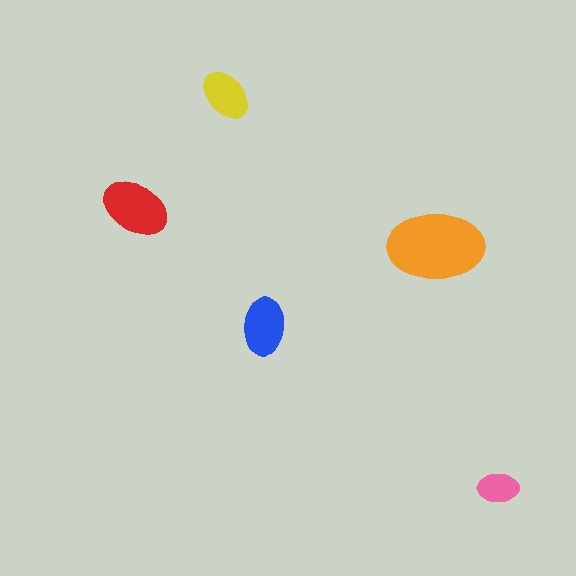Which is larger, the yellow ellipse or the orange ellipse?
The orange one.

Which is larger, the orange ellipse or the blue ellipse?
The orange one.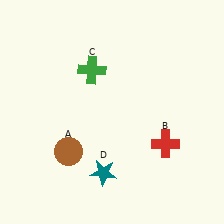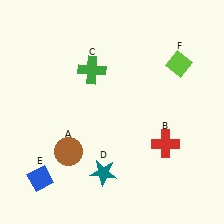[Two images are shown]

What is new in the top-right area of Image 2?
A lime diamond (F) was added in the top-right area of Image 2.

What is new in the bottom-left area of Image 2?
A blue diamond (E) was added in the bottom-left area of Image 2.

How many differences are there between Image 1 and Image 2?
There are 2 differences between the two images.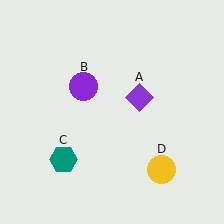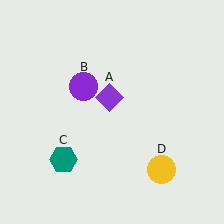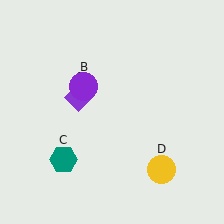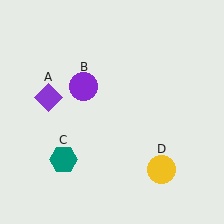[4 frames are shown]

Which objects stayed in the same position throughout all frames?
Purple circle (object B) and teal hexagon (object C) and yellow circle (object D) remained stationary.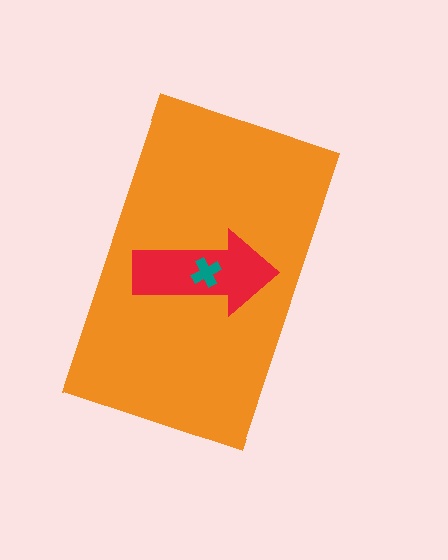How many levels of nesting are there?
3.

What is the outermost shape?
The orange rectangle.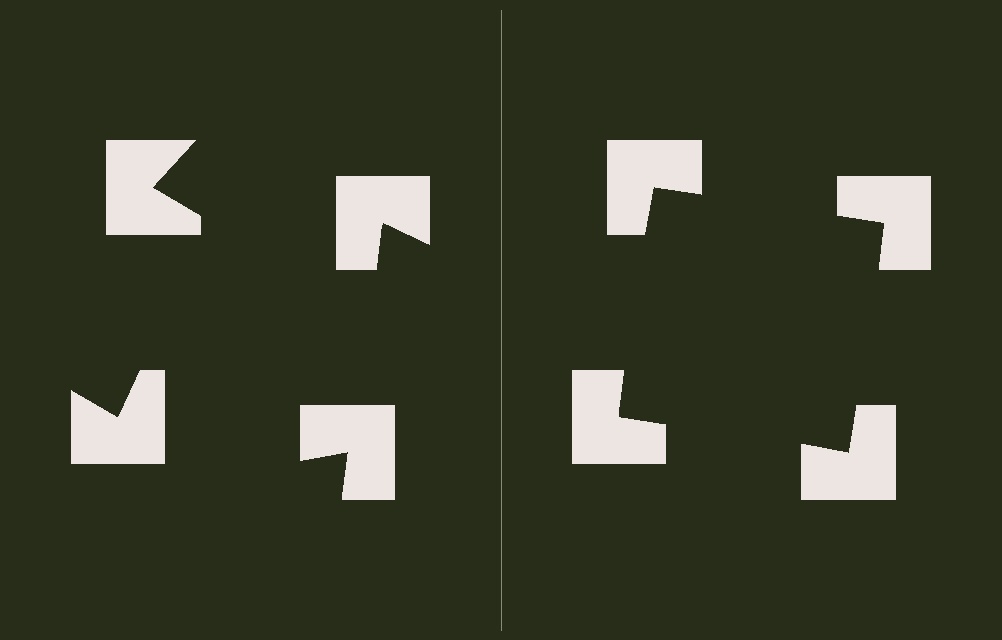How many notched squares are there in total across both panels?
8 — 4 on each side.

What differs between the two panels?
The notched squares are positioned identically on both sides; only the wedge orientations differ. On the right they align to a square; on the left they are misaligned.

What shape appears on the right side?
An illusory square.